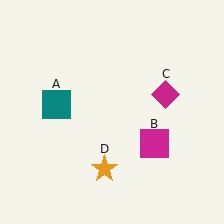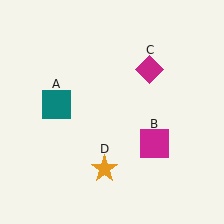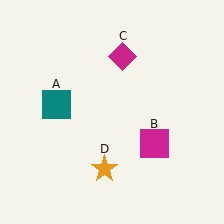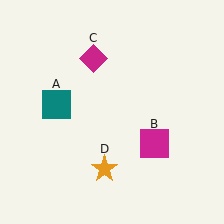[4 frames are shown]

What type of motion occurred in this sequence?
The magenta diamond (object C) rotated counterclockwise around the center of the scene.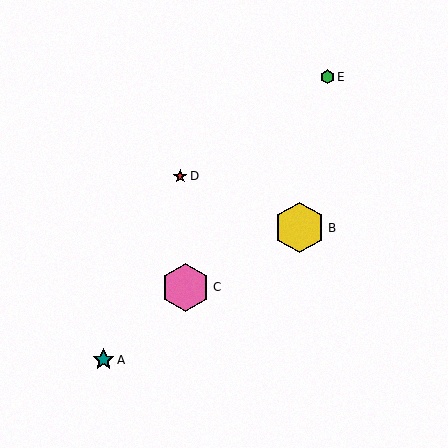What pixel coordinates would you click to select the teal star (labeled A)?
Click at (104, 360) to select the teal star A.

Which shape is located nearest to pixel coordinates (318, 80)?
The green hexagon (labeled E) at (327, 77) is nearest to that location.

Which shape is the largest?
The yellow hexagon (labeled B) is the largest.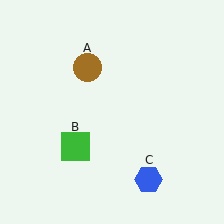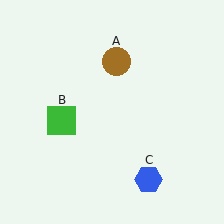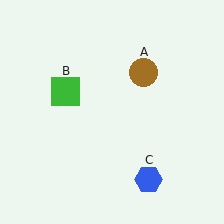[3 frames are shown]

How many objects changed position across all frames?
2 objects changed position: brown circle (object A), green square (object B).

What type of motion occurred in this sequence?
The brown circle (object A), green square (object B) rotated clockwise around the center of the scene.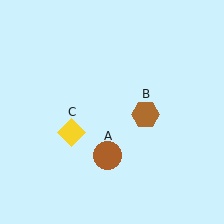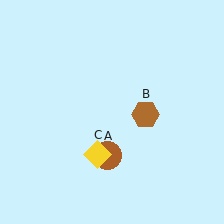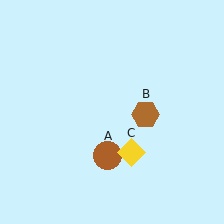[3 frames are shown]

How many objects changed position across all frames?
1 object changed position: yellow diamond (object C).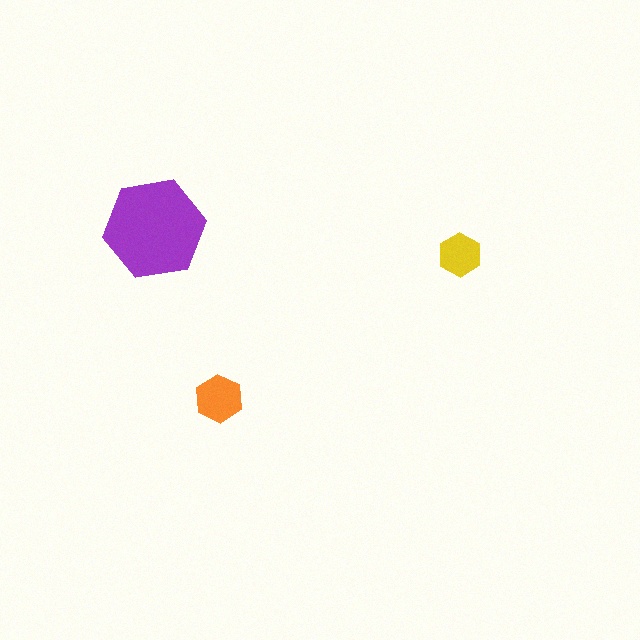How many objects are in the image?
There are 3 objects in the image.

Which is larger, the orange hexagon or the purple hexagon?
The purple one.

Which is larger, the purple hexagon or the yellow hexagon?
The purple one.